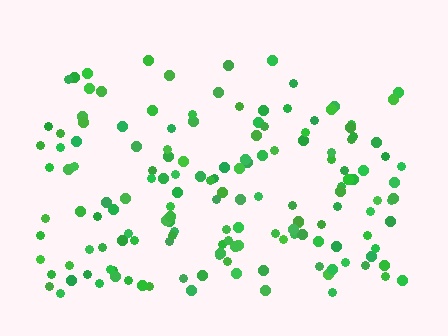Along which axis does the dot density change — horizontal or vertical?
Vertical.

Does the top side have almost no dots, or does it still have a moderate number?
Still a moderate number, just noticeably fewer than the bottom.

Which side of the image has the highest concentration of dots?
The bottom.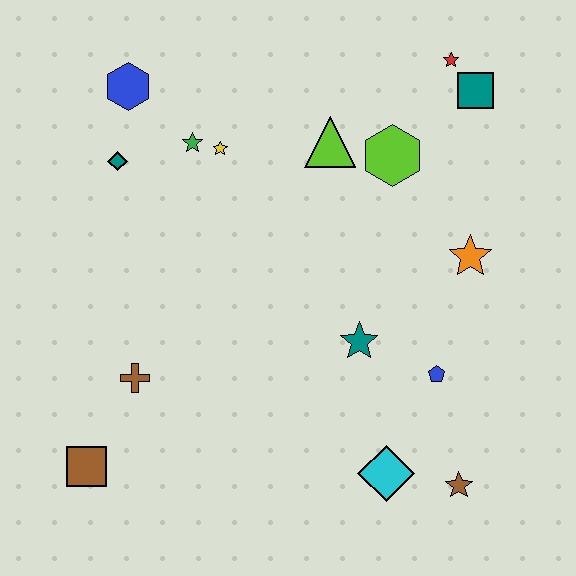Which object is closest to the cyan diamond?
The brown star is closest to the cyan diamond.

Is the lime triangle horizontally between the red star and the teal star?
No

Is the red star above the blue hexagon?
Yes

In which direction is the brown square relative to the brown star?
The brown square is to the left of the brown star.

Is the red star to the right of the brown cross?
Yes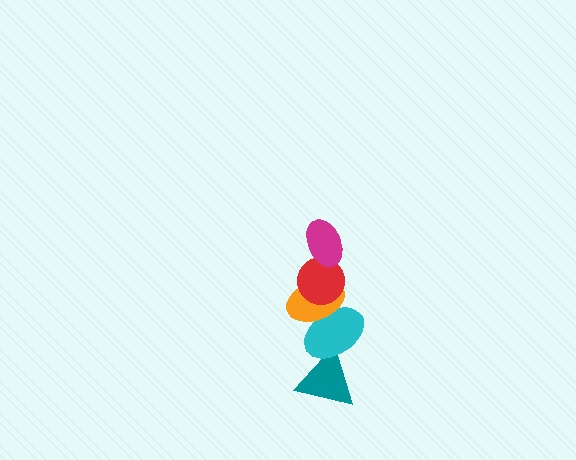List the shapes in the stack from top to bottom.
From top to bottom: the magenta ellipse, the red circle, the orange ellipse, the cyan ellipse, the teal triangle.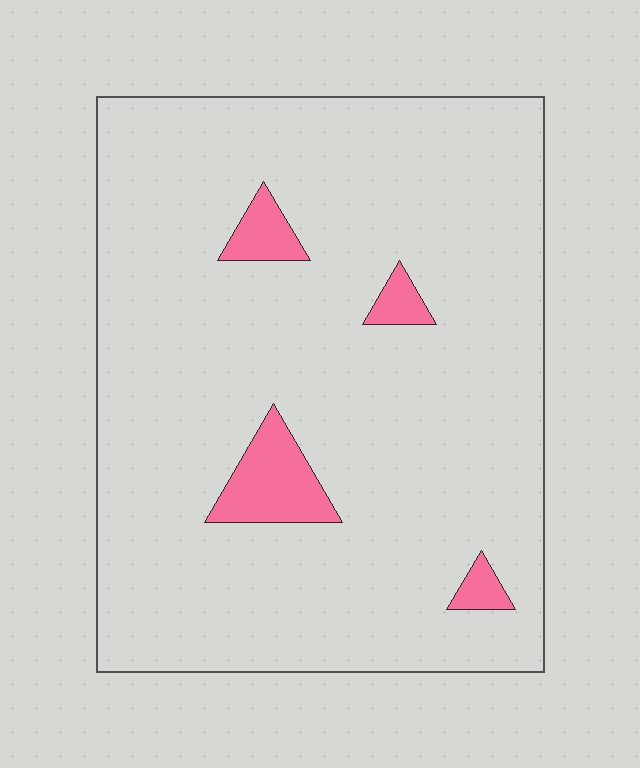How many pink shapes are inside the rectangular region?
4.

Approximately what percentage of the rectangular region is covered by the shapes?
Approximately 5%.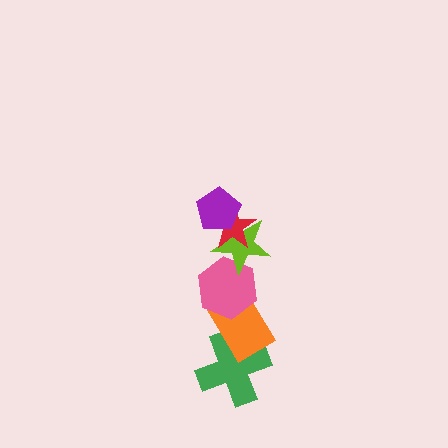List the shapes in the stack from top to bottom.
From top to bottom: the purple pentagon, the red star, the lime star, the pink hexagon, the orange rectangle, the green cross.